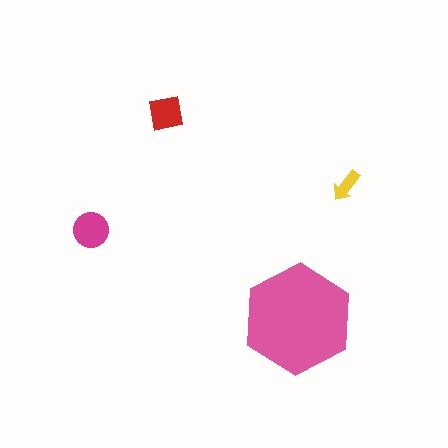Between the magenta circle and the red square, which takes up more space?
The magenta circle.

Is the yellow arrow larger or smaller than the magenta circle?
Smaller.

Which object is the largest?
The pink hexagon.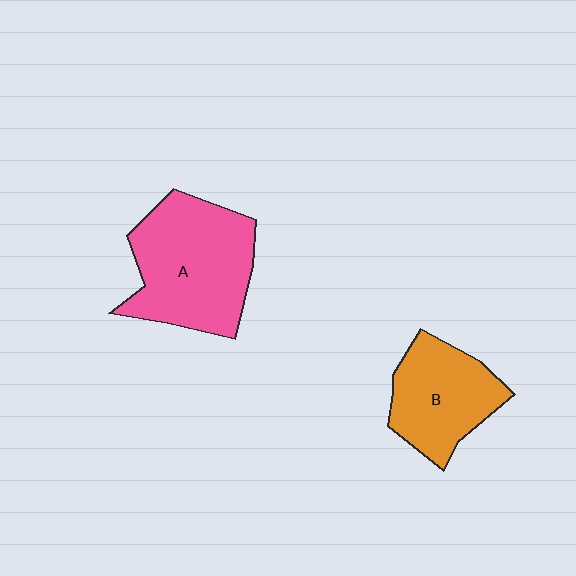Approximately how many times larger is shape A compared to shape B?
Approximately 1.4 times.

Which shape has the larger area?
Shape A (pink).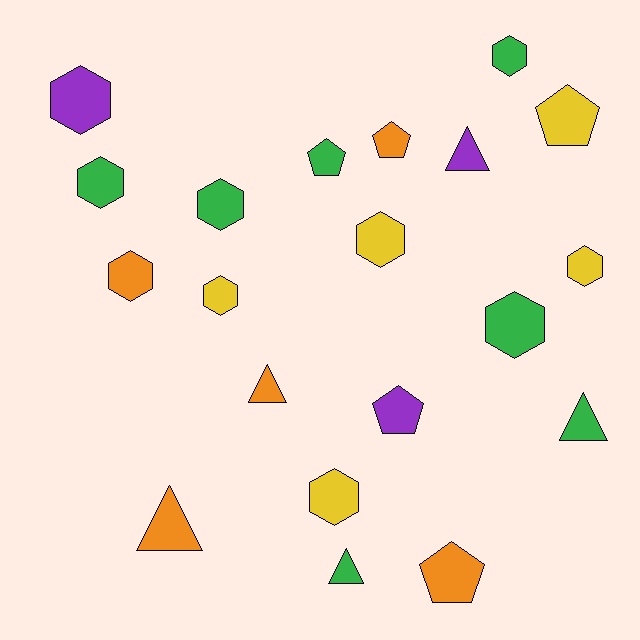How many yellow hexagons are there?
There are 4 yellow hexagons.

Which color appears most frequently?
Green, with 7 objects.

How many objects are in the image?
There are 20 objects.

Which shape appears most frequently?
Hexagon, with 10 objects.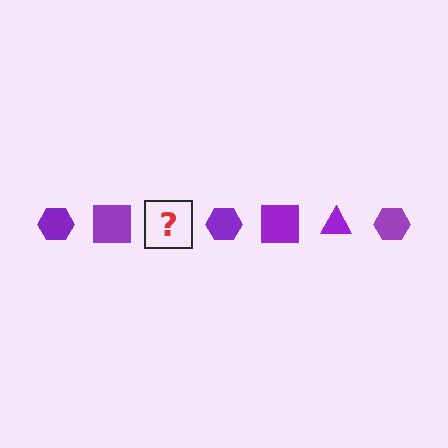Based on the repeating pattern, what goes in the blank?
The blank should be a purple triangle.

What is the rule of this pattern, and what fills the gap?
The rule is that the pattern cycles through hexagon, square, triangle shapes in purple. The gap should be filled with a purple triangle.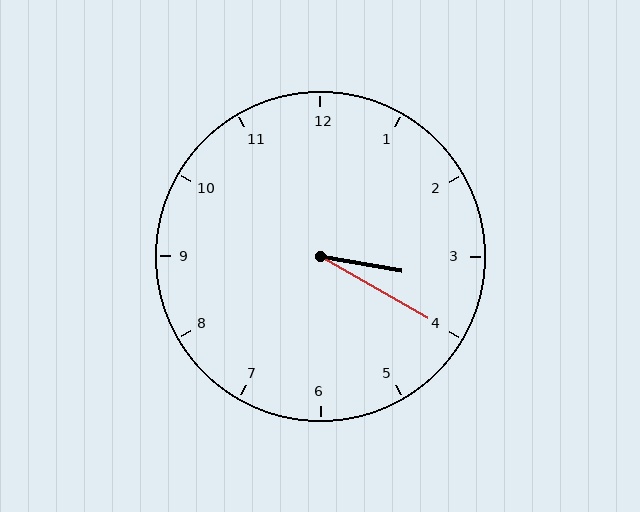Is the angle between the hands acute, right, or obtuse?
It is acute.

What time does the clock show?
3:20.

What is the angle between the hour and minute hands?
Approximately 20 degrees.